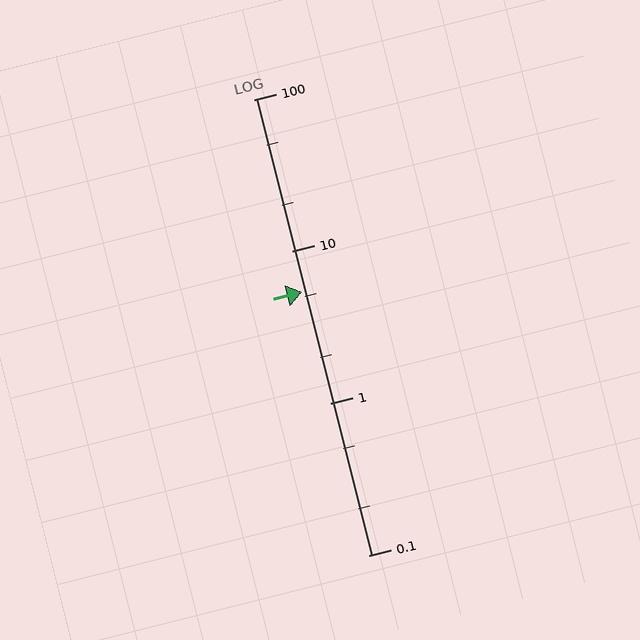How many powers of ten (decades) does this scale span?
The scale spans 3 decades, from 0.1 to 100.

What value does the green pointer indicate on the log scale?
The pointer indicates approximately 5.4.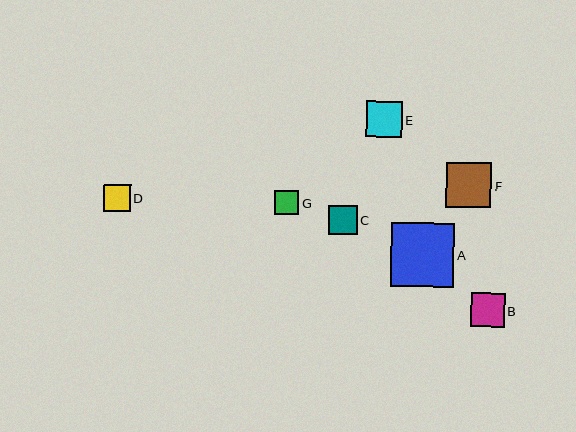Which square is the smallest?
Square G is the smallest with a size of approximately 25 pixels.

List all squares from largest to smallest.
From largest to smallest: A, F, E, B, C, D, G.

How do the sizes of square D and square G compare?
Square D and square G are approximately the same size.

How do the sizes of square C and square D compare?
Square C and square D are approximately the same size.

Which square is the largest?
Square A is the largest with a size of approximately 64 pixels.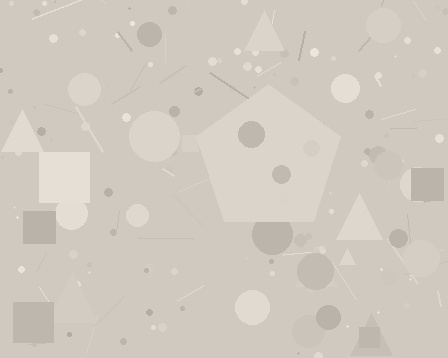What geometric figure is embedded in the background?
A pentagon is embedded in the background.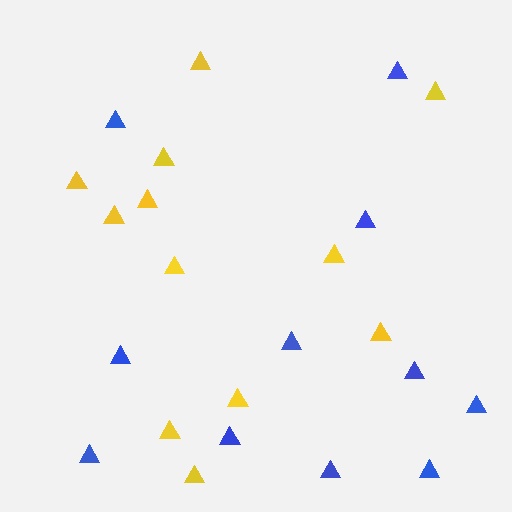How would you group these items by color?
There are 2 groups: one group of yellow triangles (12) and one group of blue triangles (11).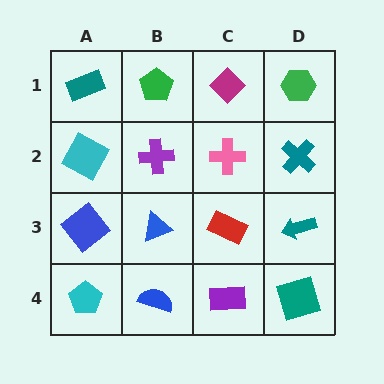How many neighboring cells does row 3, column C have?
4.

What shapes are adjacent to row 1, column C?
A pink cross (row 2, column C), a green pentagon (row 1, column B), a green hexagon (row 1, column D).